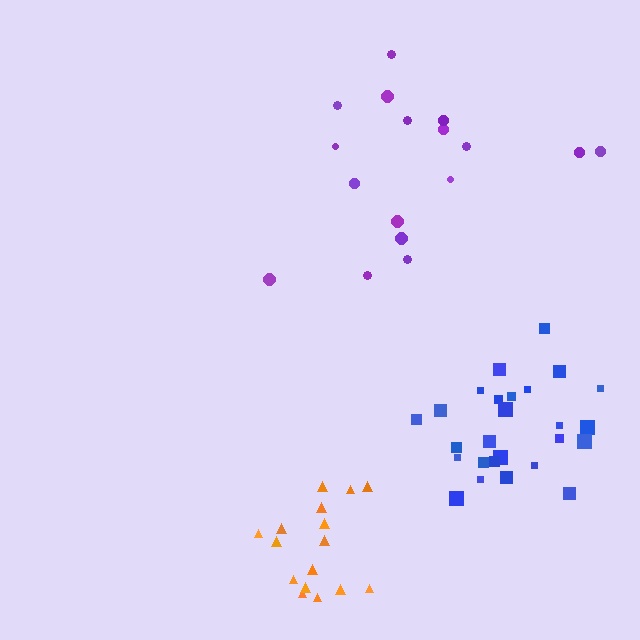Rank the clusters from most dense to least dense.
blue, orange, purple.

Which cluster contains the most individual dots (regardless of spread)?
Blue (26).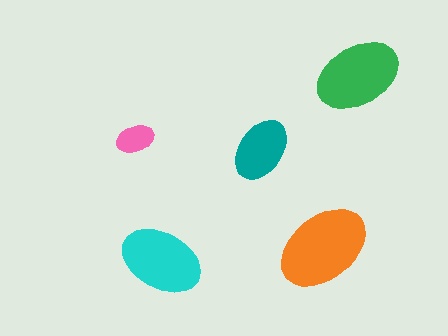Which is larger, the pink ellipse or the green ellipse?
The green one.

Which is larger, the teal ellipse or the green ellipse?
The green one.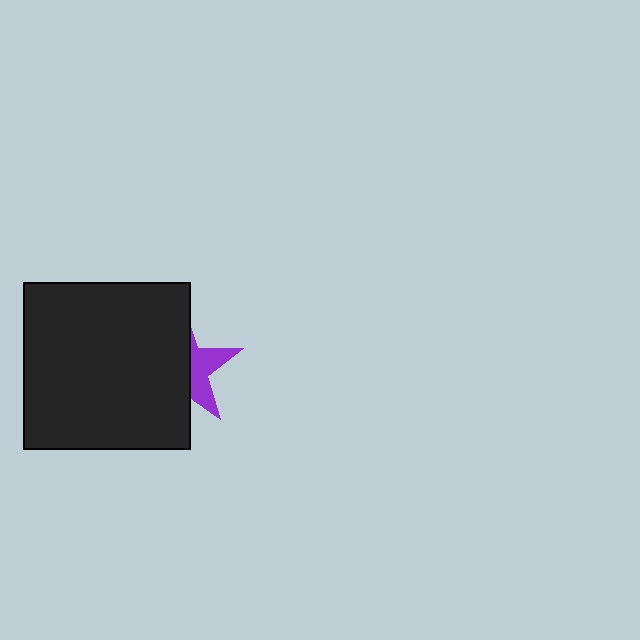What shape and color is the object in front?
The object in front is a black square.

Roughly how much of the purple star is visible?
A small part of it is visible (roughly 36%).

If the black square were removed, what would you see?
You would see the complete purple star.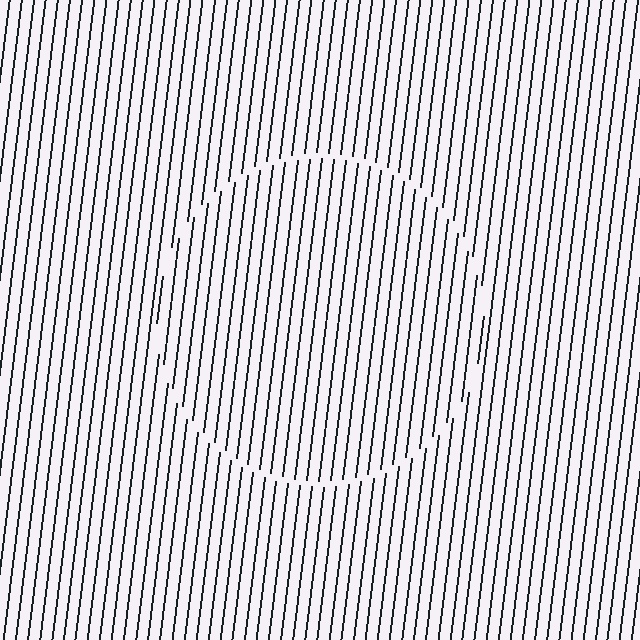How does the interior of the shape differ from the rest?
The interior of the shape contains the same grating, shifted by half a period — the contour is defined by the phase discontinuity where line-ends from the inner and outer gratings abut.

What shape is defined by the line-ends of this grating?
An illusory circle. The interior of the shape contains the same grating, shifted by half a period — the contour is defined by the phase discontinuity where line-ends from the inner and outer gratings abut.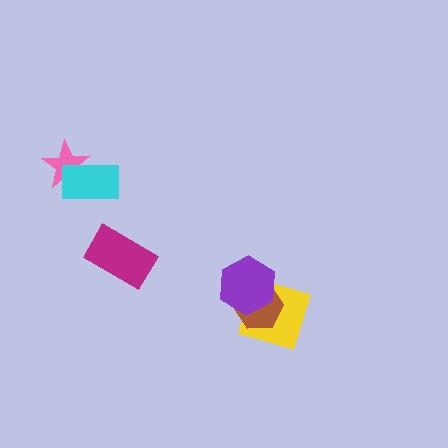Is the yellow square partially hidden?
Yes, it is partially covered by another shape.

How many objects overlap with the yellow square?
2 objects overlap with the yellow square.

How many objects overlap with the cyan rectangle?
1 object overlaps with the cyan rectangle.